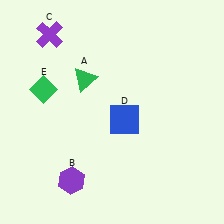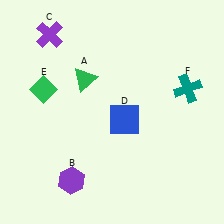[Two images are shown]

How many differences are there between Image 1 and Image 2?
There is 1 difference between the two images.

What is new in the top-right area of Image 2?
A teal cross (F) was added in the top-right area of Image 2.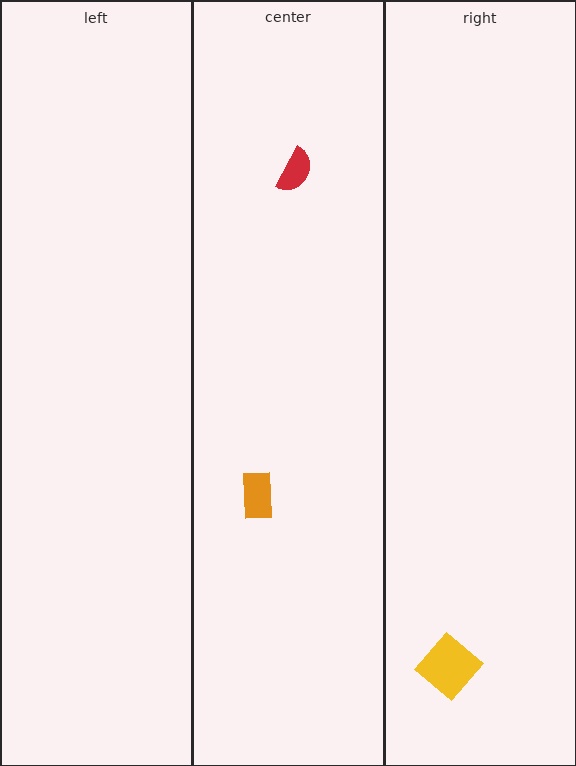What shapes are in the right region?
The yellow diamond.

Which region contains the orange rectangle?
The center region.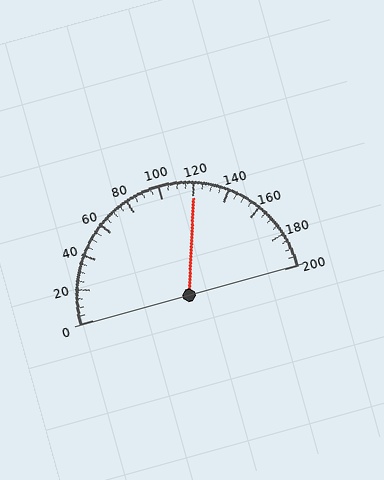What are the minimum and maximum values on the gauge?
The gauge ranges from 0 to 200.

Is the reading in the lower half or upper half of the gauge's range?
The reading is in the upper half of the range (0 to 200).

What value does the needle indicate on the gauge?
The needle indicates approximately 120.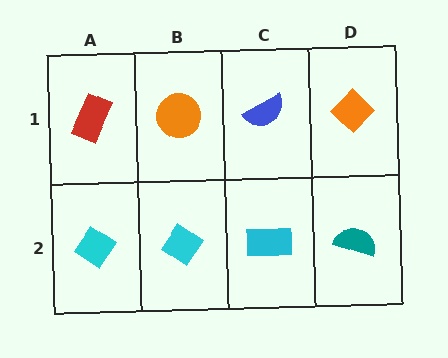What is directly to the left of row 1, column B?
A red rectangle.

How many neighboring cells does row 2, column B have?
3.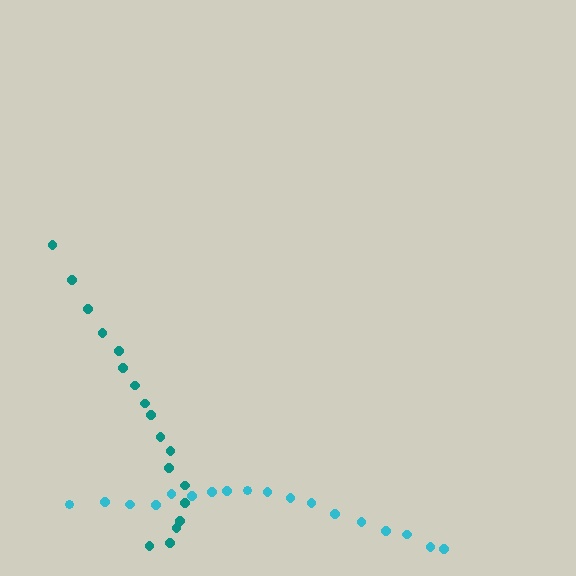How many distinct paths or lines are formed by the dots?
There are 2 distinct paths.